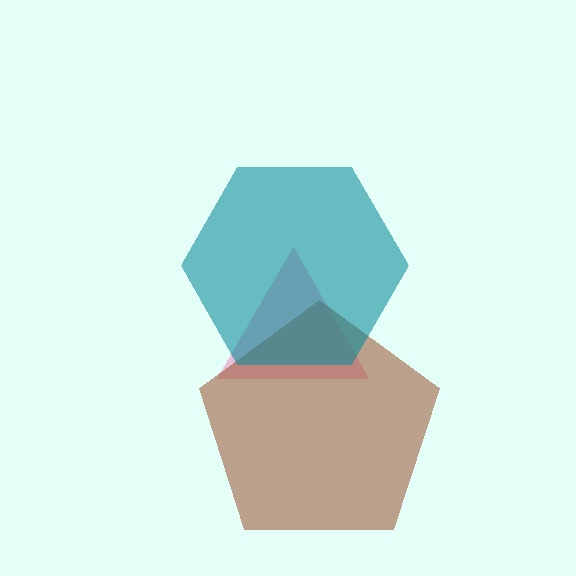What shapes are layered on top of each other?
The layered shapes are: a pink triangle, a brown pentagon, a teal hexagon.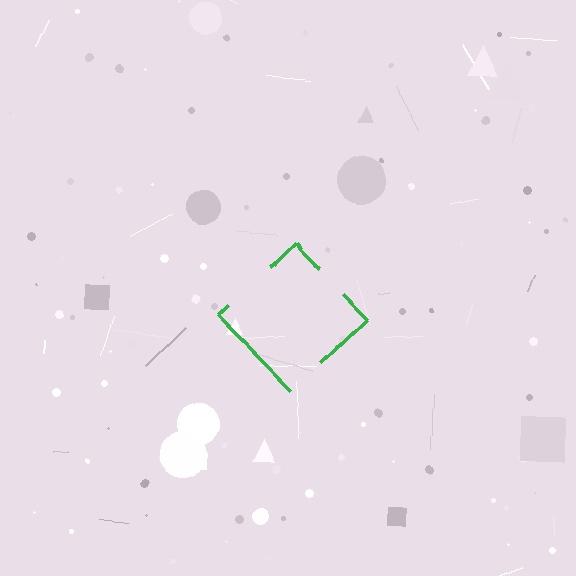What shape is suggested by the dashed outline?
The dashed outline suggests a diamond.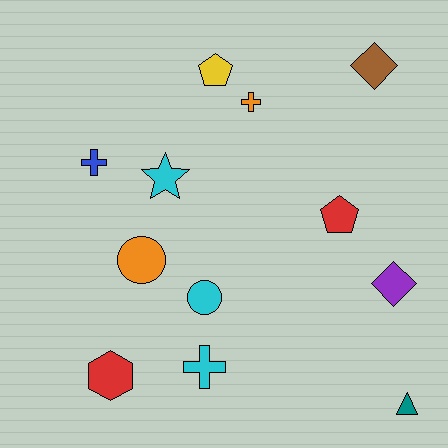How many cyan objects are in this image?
There are 3 cyan objects.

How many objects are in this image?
There are 12 objects.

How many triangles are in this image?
There is 1 triangle.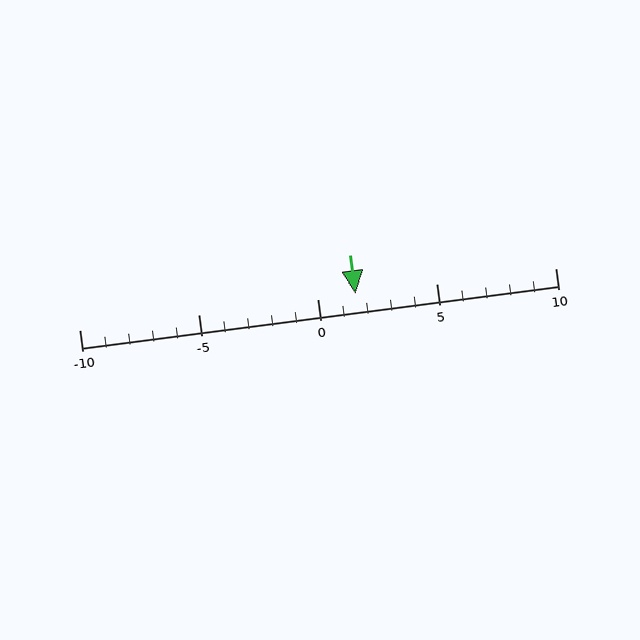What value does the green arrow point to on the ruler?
The green arrow points to approximately 2.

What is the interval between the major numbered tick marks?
The major tick marks are spaced 5 units apart.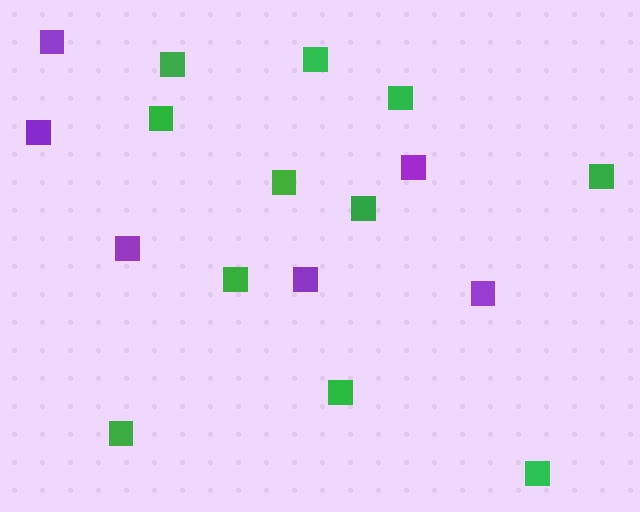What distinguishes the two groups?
There are 2 groups: one group of green squares (11) and one group of purple squares (6).